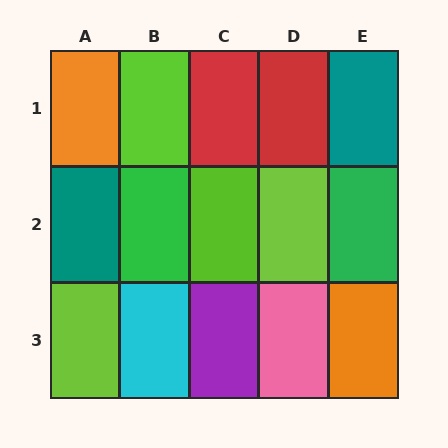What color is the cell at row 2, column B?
Green.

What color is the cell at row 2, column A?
Teal.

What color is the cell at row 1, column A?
Orange.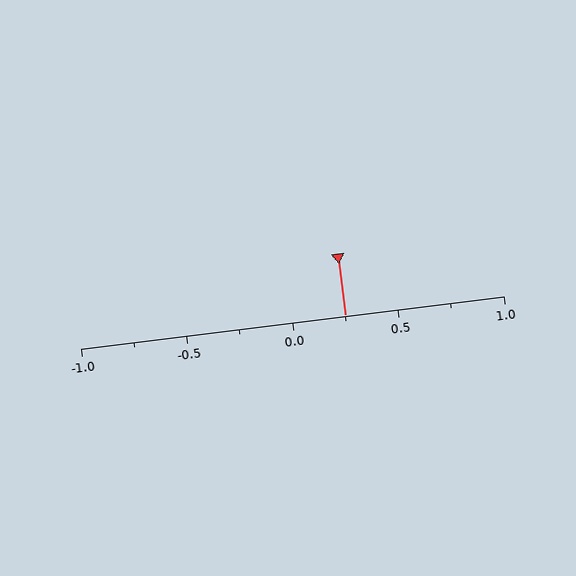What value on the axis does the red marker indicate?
The marker indicates approximately 0.25.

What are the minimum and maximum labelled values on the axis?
The axis runs from -1.0 to 1.0.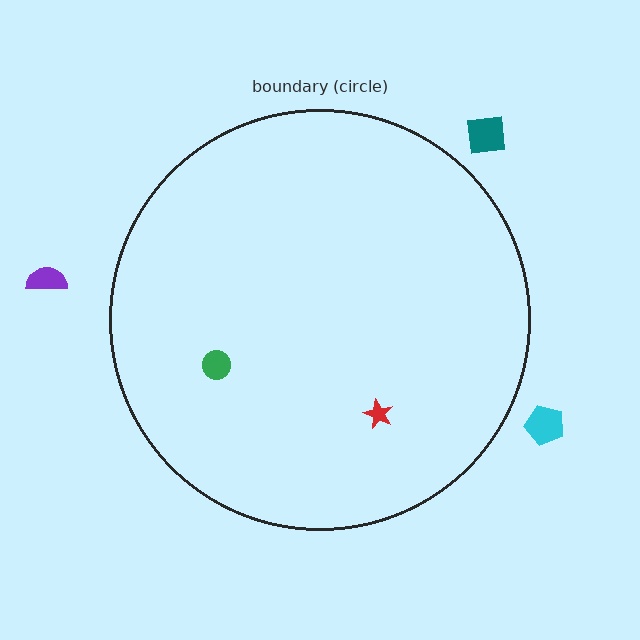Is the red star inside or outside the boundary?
Inside.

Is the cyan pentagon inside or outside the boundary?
Outside.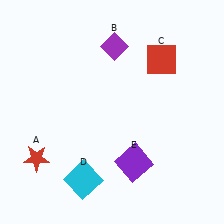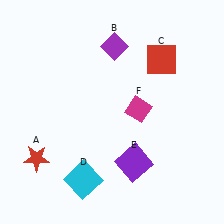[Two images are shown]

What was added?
A magenta diamond (F) was added in Image 2.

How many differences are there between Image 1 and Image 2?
There is 1 difference between the two images.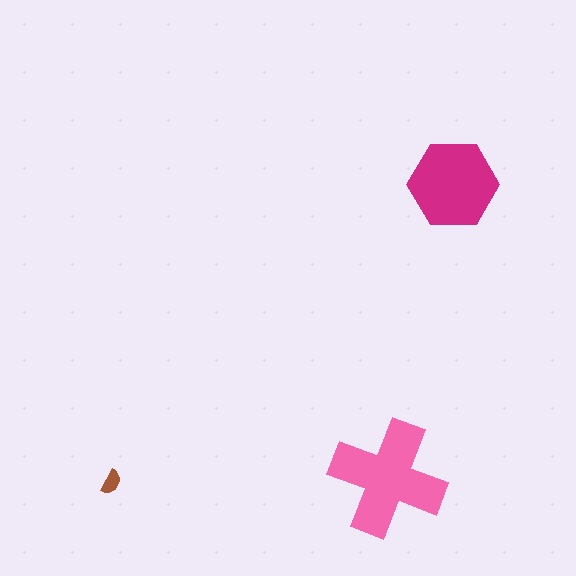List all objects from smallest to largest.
The brown semicircle, the magenta hexagon, the pink cross.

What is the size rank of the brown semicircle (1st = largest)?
3rd.